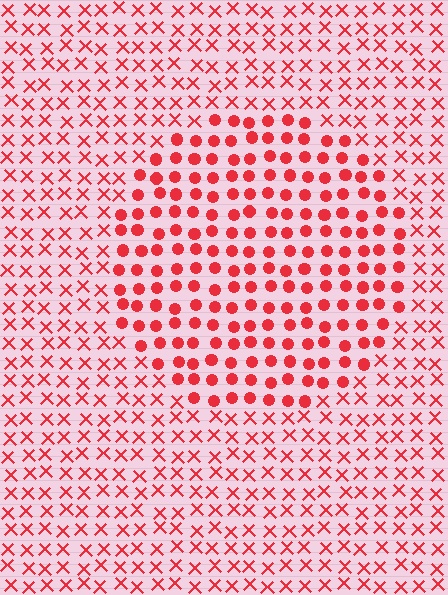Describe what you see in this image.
The image is filled with small red elements arranged in a uniform grid. A circle-shaped region contains circles, while the surrounding area contains X marks. The boundary is defined purely by the change in element shape.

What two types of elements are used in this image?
The image uses circles inside the circle region and X marks outside it.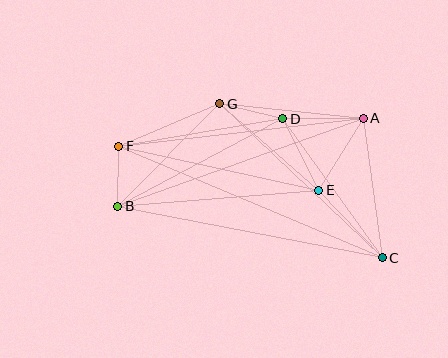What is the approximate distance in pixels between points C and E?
The distance between C and E is approximately 93 pixels.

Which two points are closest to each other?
Points B and F are closest to each other.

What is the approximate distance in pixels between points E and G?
The distance between E and G is approximately 132 pixels.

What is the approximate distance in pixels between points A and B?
The distance between A and B is approximately 261 pixels.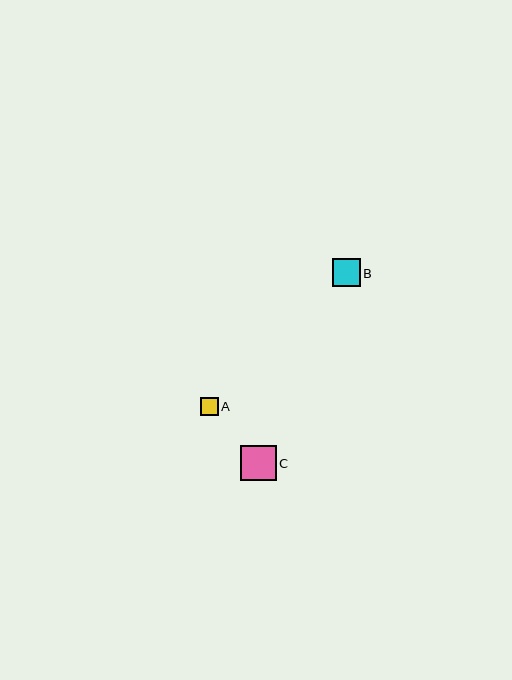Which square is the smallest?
Square A is the smallest with a size of approximately 18 pixels.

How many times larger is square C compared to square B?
Square C is approximately 1.3 times the size of square B.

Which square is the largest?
Square C is the largest with a size of approximately 36 pixels.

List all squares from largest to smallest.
From largest to smallest: C, B, A.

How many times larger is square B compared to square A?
Square B is approximately 1.5 times the size of square A.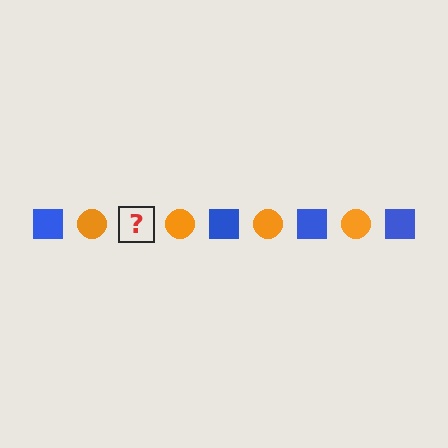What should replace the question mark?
The question mark should be replaced with a blue square.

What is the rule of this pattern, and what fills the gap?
The rule is that the pattern alternates between blue square and orange circle. The gap should be filled with a blue square.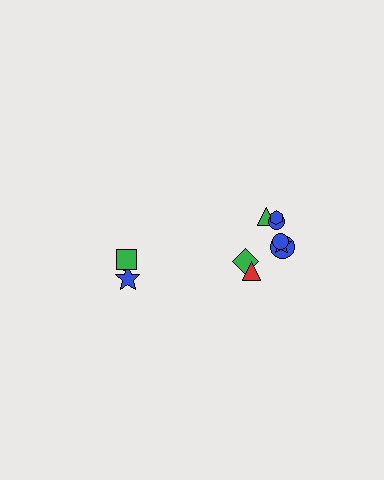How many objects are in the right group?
There are 8 objects.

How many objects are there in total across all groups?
There are 11 objects.